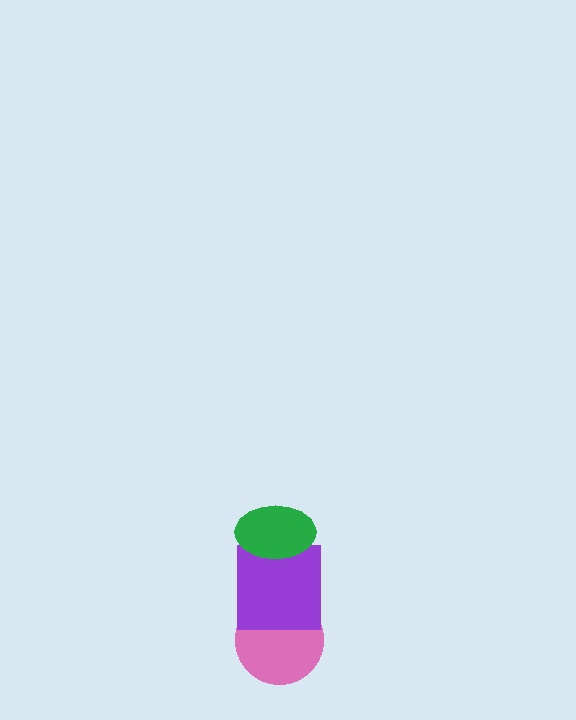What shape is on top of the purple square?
The green ellipse is on top of the purple square.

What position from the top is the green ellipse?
The green ellipse is 1st from the top.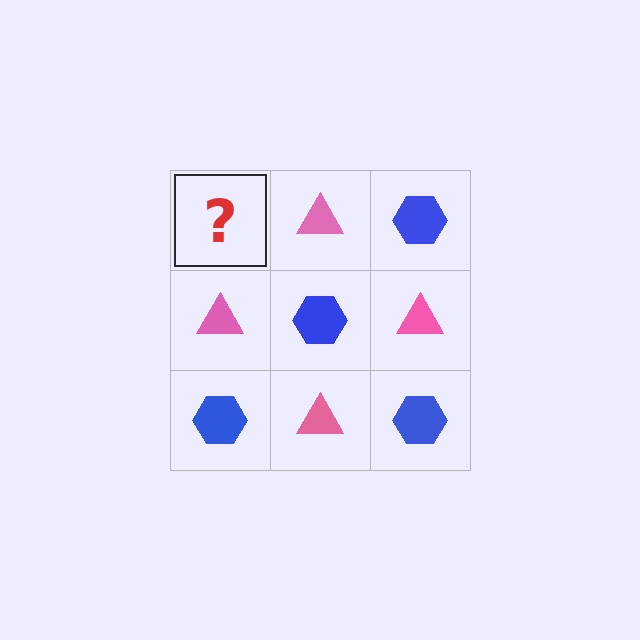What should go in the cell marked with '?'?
The missing cell should contain a blue hexagon.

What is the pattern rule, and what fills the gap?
The rule is that it alternates blue hexagon and pink triangle in a checkerboard pattern. The gap should be filled with a blue hexagon.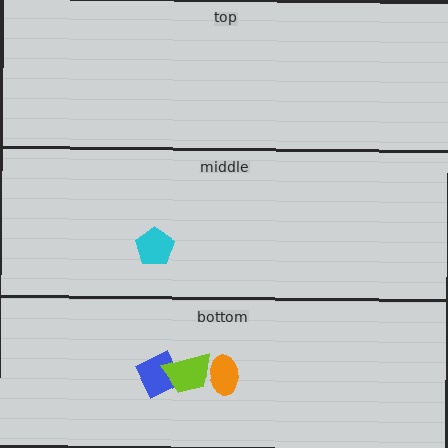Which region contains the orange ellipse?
The bottom region.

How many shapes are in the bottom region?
3.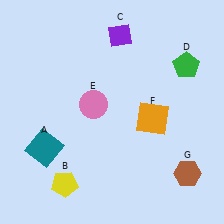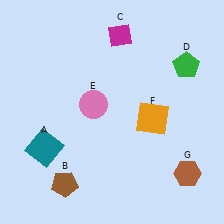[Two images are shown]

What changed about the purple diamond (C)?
In Image 1, C is purple. In Image 2, it changed to magenta.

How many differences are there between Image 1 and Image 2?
There are 2 differences between the two images.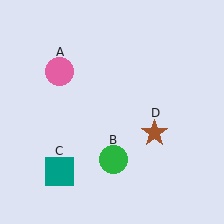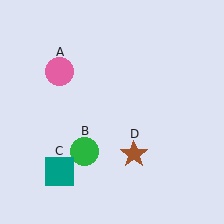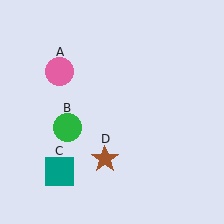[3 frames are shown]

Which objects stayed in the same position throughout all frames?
Pink circle (object A) and teal square (object C) remained stationary.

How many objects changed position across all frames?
2 objects changed position: green circle (object B), brown star (object D).